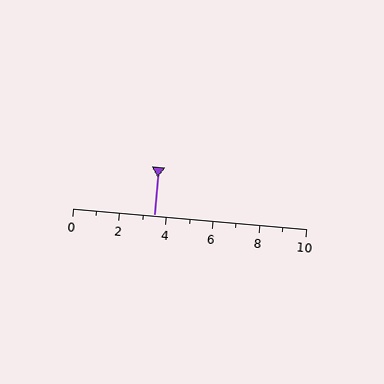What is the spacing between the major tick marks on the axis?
The major ticks are spaced 2 apart.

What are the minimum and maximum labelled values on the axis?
The axis runs from 0 to 10.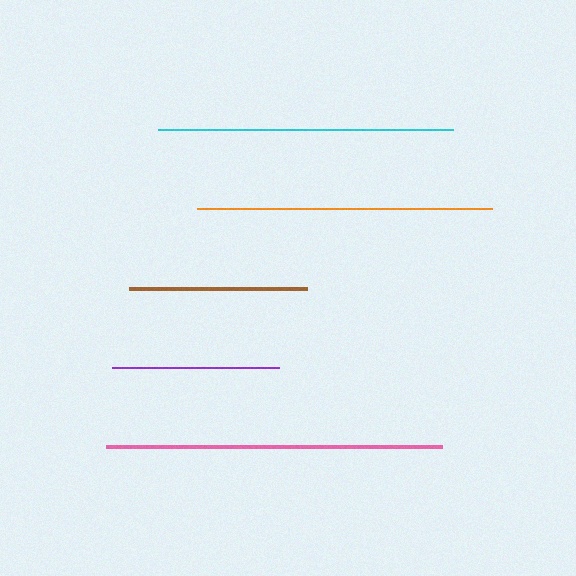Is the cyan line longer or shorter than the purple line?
The cyan line is longer than the purple line.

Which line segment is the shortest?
The purple line is the shortest at approximately 167 pixels.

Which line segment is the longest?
The pink line is the longest at approximately 336 pixels.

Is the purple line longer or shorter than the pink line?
The pink line is longer than the purple line.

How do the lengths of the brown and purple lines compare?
The brown and purple lines are approximately the same length.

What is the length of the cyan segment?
The cyan segment is approximately 296 pixels long.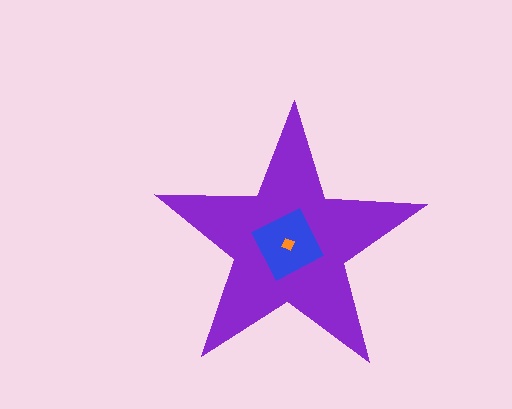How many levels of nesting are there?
3.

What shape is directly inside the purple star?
The blue square.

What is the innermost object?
The orange diamond.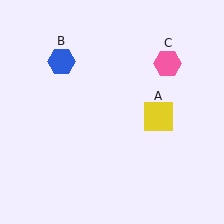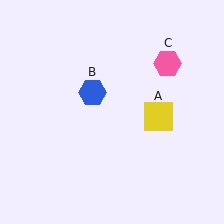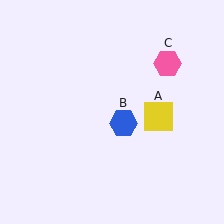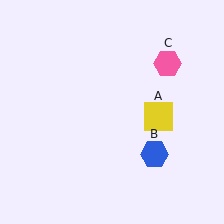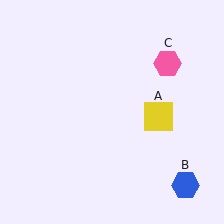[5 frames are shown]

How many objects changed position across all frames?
1 object changed position: blue hexagon (object B).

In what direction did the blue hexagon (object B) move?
The blue hexagon (object B) moved down and to the right.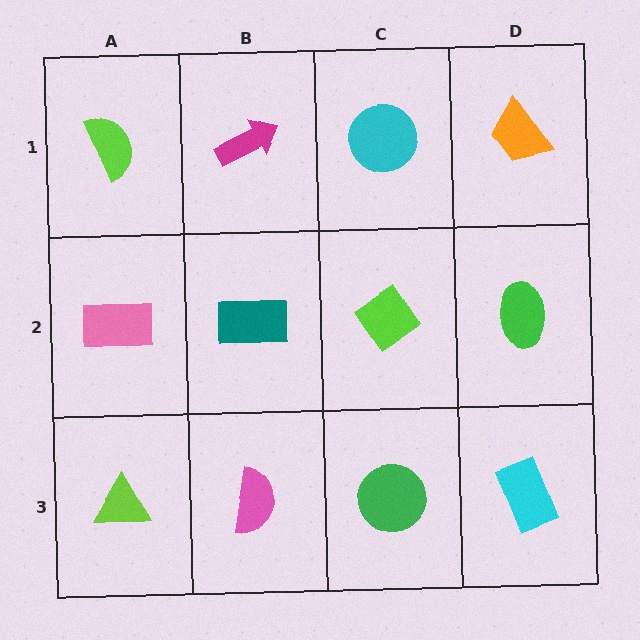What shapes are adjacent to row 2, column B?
A magenta arrow (row 1, column B), a pink semicircle (row 3, column B), a pink rectangle (row 2, column A), a lime diamond (row 2, column C).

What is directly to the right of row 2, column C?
A green ellipse.